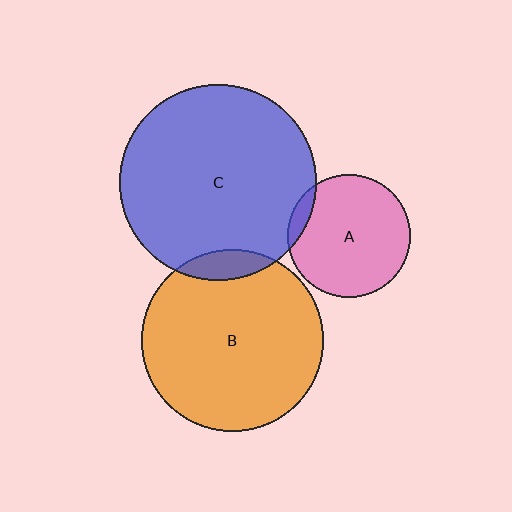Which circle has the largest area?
Circle C (blue).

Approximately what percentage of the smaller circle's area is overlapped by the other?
Approximately 5%.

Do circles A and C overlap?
Yes.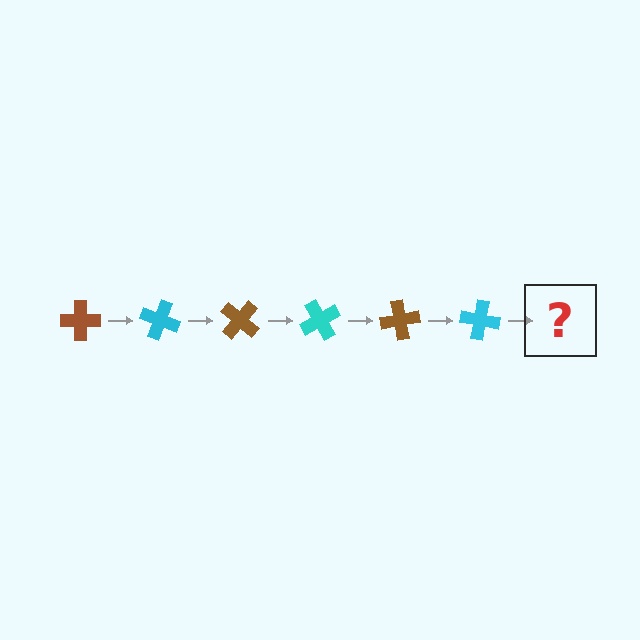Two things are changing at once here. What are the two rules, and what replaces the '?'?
The two rules are that it rotates 20 degrees each step and the color cycles through brown and cyan. The '?' should be a brown cross, rotated 120 degrees from the start.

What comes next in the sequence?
The next element should be a brown cross, rotated 120 degrees from the start.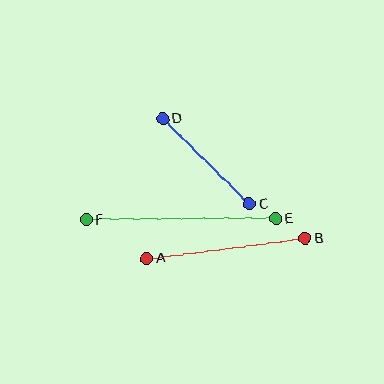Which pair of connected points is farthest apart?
Points E and F are farthest apart.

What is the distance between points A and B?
The distance is approximately 160 pixels.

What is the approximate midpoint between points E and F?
The midpoint is at approximately (181, 219) pixels.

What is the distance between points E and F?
The distance is approximately 189 pixels.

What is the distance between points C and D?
The distance is approximately 122 pixels.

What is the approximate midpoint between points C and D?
The midpoint is at approximately (206, 161) pixels.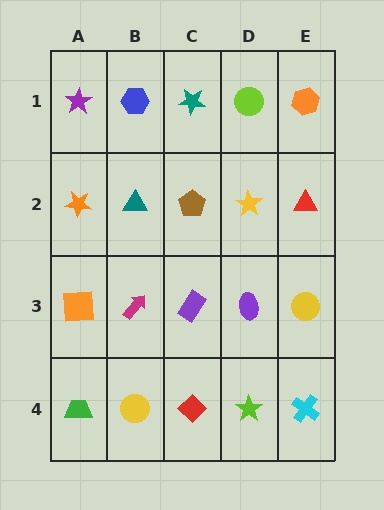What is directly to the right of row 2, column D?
A red triangle.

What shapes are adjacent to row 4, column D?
A purple ellipse (row 3, column D), a red diamond (row 4, column C), a cyan cross (row 4, column E).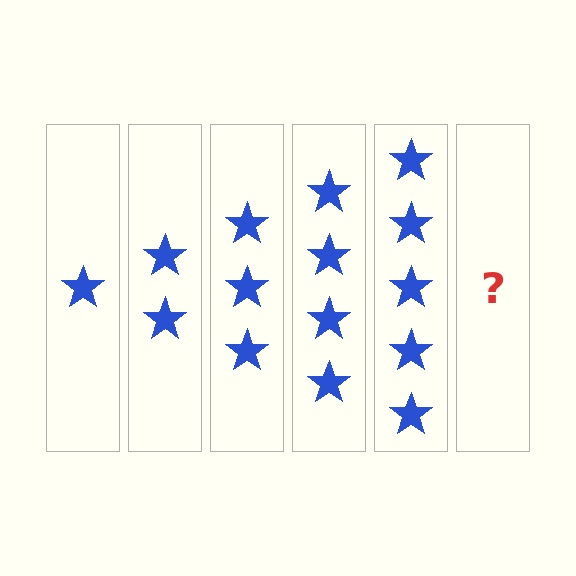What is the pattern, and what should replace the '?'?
The pattern is that each step adds one more star. The '?' should be 6 stars.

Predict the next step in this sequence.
The next step is 6 stars.